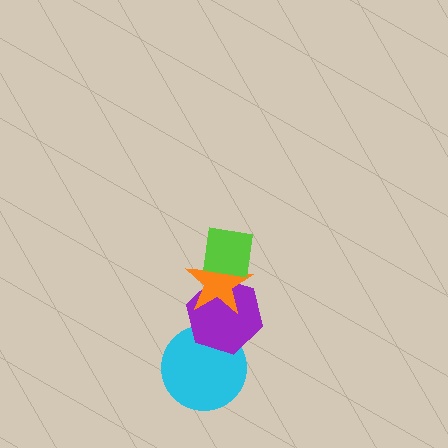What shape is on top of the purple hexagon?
The orange star is on top of the purple hexagon.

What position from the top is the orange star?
The orange star is 2nd from the top.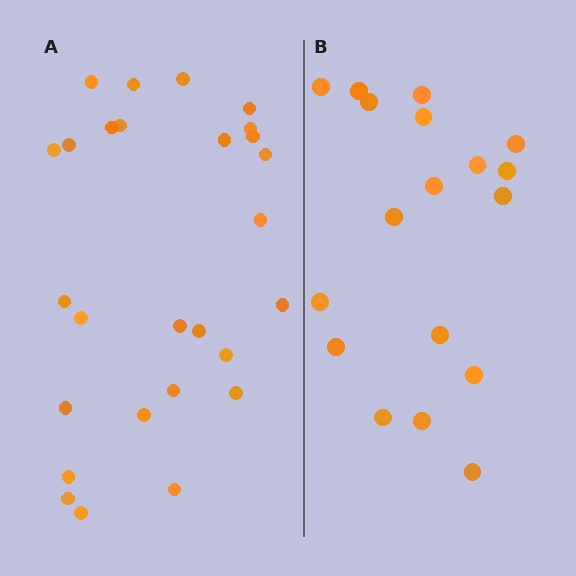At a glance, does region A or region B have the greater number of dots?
Region A (the left region) has more dots.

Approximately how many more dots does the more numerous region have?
Region A has roughly 8 or so more dots than region B.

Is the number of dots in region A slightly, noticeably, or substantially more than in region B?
Region A has substantially more. The ratio is roughly 1.5 to 1.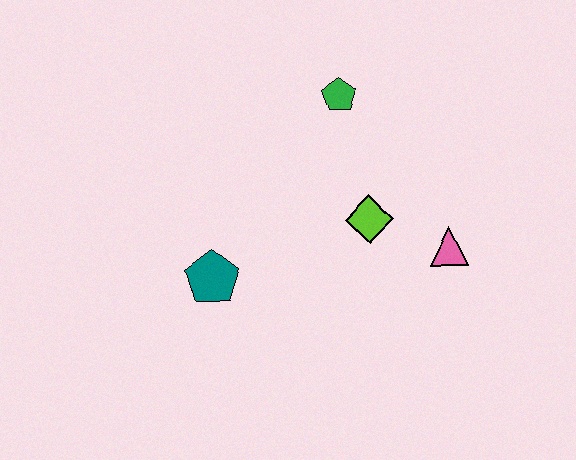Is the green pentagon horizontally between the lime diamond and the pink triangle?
No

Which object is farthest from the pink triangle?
The teal pentagon is farthest from the pink triangle.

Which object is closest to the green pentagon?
The lime diamond is closest to the green pentagon.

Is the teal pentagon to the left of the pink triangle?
Yes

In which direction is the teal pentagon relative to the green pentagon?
The teal pentagon is below the green pentagon.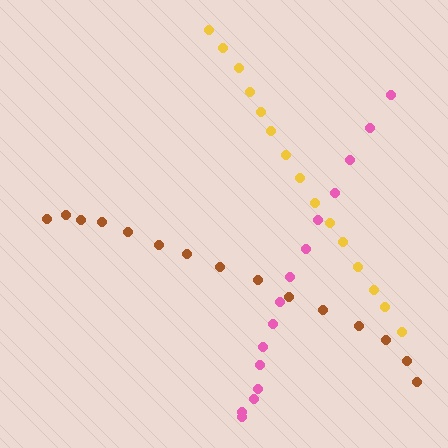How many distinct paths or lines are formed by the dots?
There are 3 distinct paths.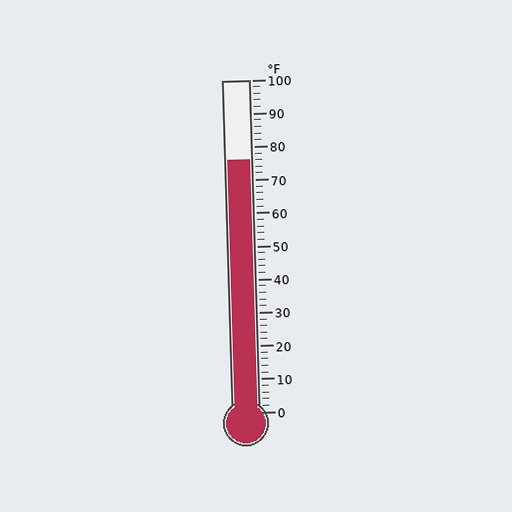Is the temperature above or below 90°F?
The temperature is below 90°F.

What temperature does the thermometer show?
The thermometer shows approximately 76°F.